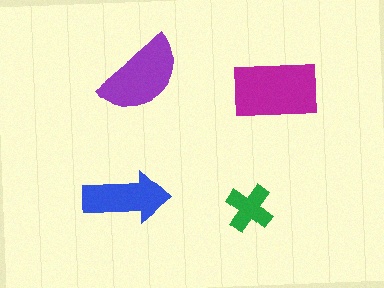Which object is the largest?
The magenta rectangle.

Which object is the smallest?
The green cross.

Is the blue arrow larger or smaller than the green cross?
Larger.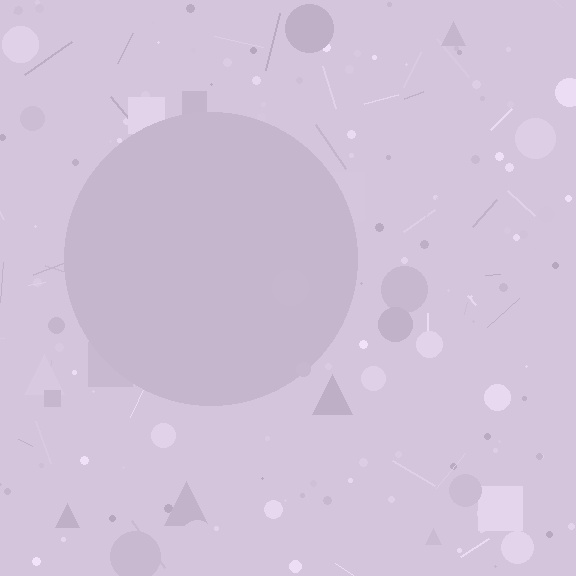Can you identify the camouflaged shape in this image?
The camouflaged shape is a circle.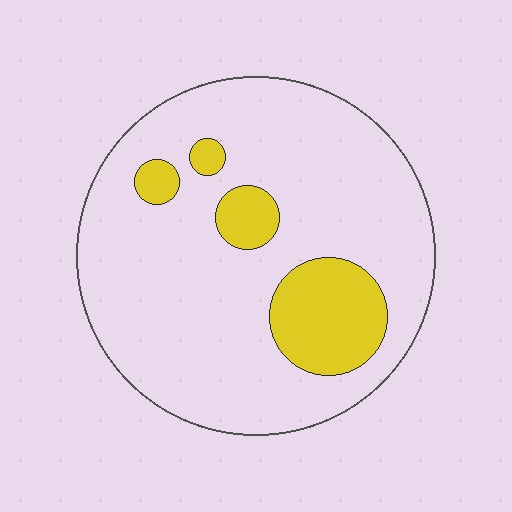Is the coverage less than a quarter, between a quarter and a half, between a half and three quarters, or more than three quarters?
Less than a quarter.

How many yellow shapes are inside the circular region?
4.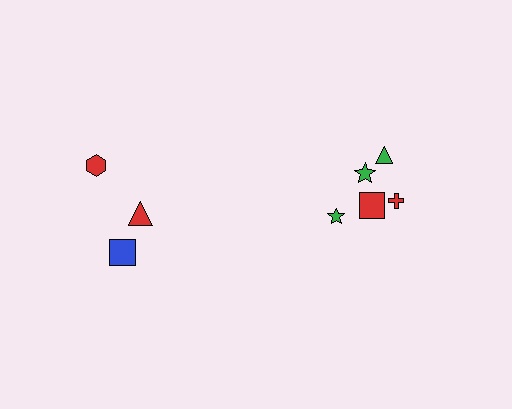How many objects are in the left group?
There are 3 objects.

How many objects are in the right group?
There are 5 objects.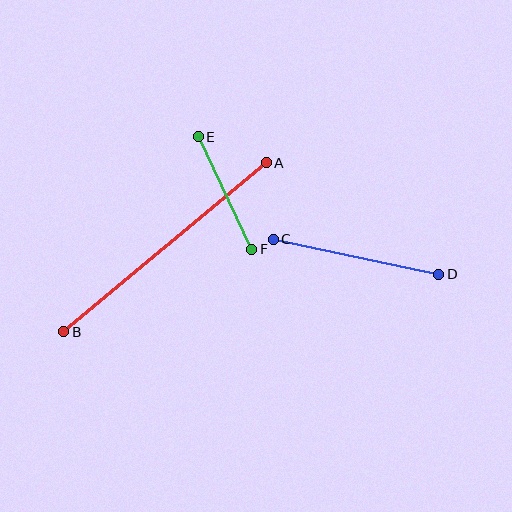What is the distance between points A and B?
The distance is approximately 264 pixels.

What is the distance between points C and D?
The distance is approximately 169 pixels.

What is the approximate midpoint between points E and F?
The midpoint is at approximately (225, 193) pixels.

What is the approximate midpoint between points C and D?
The midpoint is at approximately (356, 257) pixels.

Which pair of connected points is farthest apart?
Points A and B are farthest apart.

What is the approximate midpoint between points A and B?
The midpoint is at approximately (165, 247) pixels.